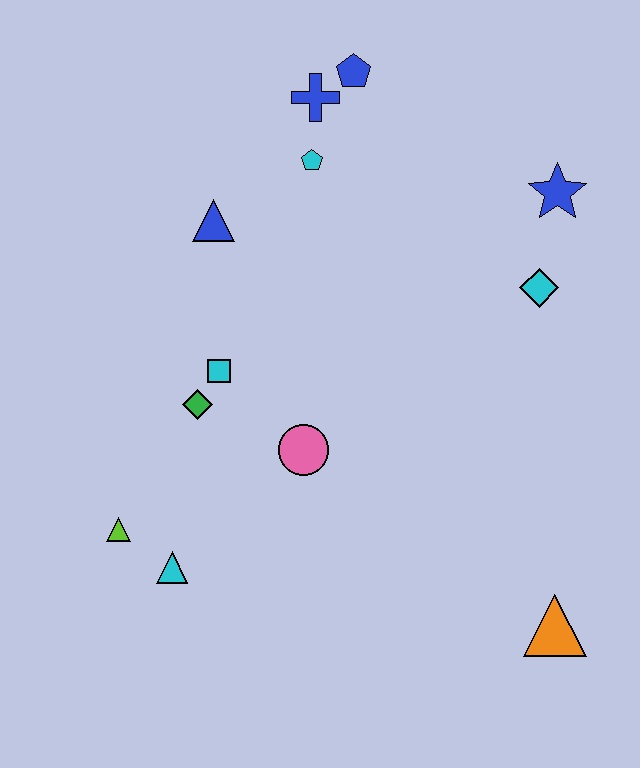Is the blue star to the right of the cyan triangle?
Yes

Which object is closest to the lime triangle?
The cyan triangle is closest to the lime triangle.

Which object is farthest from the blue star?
The lime triangle is farthest from the blue star.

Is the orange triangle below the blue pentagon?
Yes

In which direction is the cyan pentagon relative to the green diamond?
The cyan pentagon is above the green diamond.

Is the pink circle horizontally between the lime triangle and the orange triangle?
Yes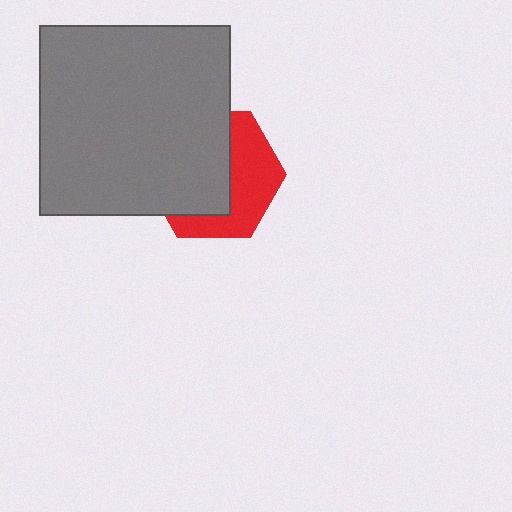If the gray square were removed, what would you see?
You would see the complete red hexagon.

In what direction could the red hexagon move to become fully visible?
The red hexagon could move toward the lower-right. That would shift it out from behind the gray square entirely.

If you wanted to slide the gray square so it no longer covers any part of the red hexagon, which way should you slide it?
Slide it toward the upper-left — that is the most direct way to separate the two shapes.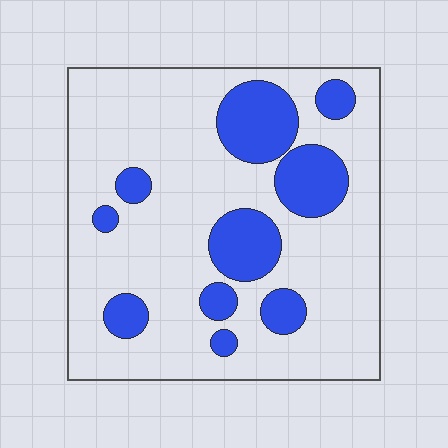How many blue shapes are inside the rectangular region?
10.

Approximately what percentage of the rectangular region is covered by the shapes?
Approximately 25%.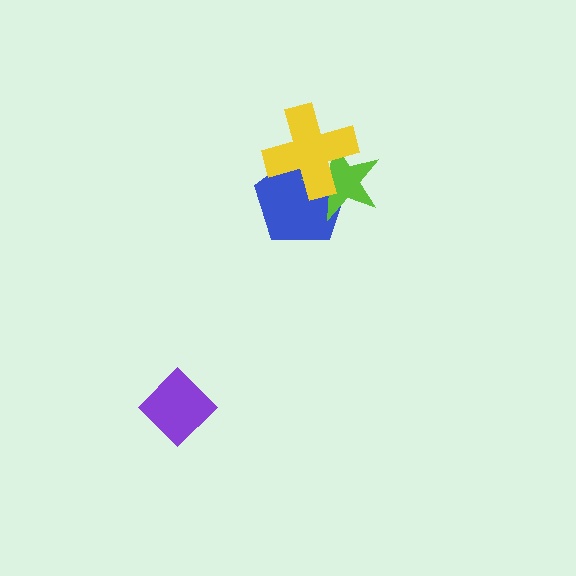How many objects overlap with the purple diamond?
0 objects overlap with the purple diamond.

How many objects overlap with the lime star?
2 objects overlap with the lime star.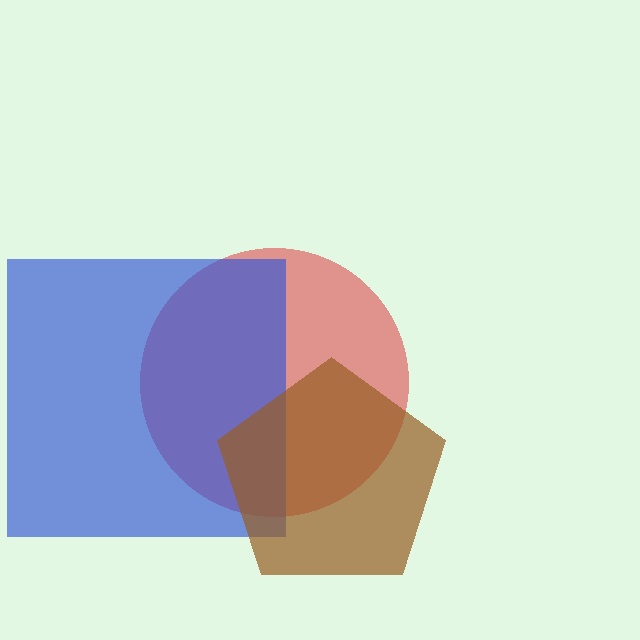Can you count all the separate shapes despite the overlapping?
Yes, there are 3 separate shapes.